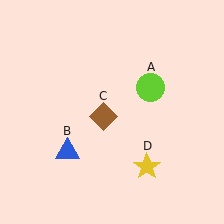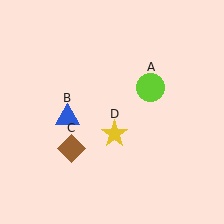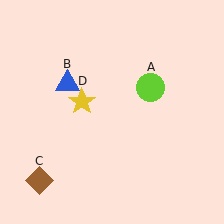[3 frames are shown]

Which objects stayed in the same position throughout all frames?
Lime circle (object A) remained stationary.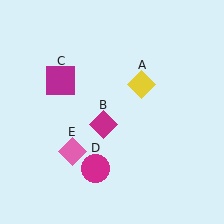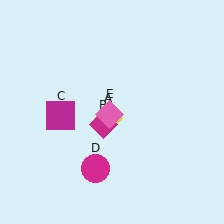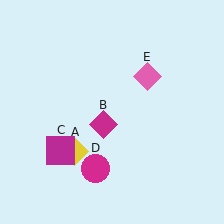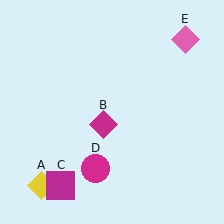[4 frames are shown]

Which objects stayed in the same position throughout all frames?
Magenta diamond (object B) and magenta circle (object D) remained stationary.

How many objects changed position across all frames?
3 objects changed position: yellow diamond (object A), magenta square (object C), pink diamond (object E).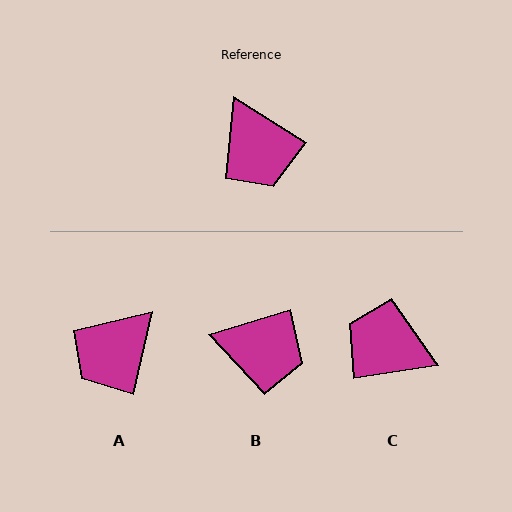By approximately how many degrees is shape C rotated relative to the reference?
Approximately 139 degrees clockwise.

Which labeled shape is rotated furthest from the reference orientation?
C, about 139 degrees away.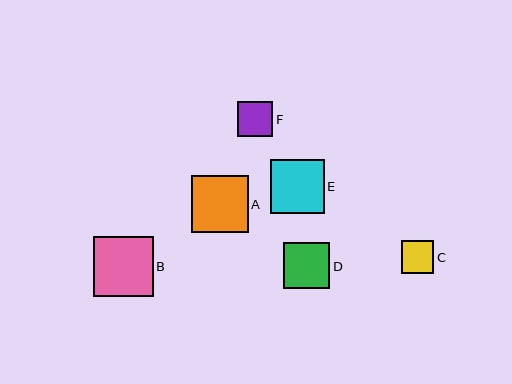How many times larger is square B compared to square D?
Square B is approximately 1.3 times the size of square D.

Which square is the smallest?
Square C is the smallest with a size of approximately 32 pixels.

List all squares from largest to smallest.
From largest to smallest: B, A, E, D, F, C.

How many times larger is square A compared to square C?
Square A is approximately 1.8 times the size of square C.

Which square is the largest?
Square B is the largest with a size of approximately 60 pixels.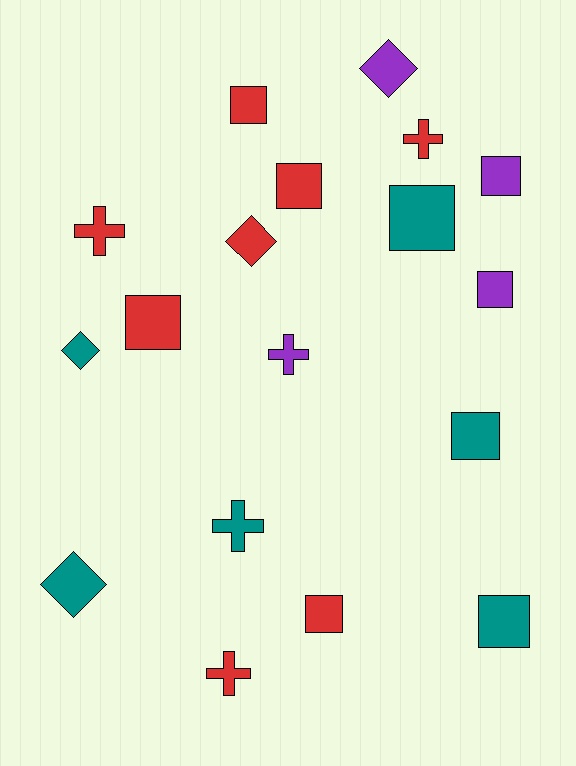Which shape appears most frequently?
Square, with 9 objects.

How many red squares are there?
There are 4 red squares.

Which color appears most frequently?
Red, with 8 objects.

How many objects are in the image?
There are 18 objects.